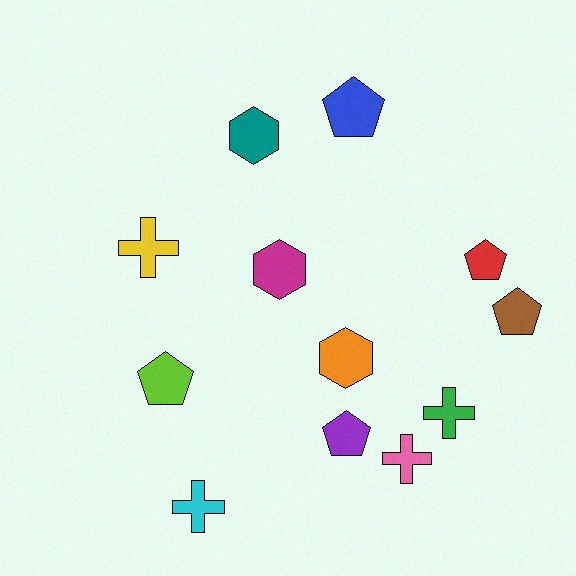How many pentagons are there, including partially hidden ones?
There are 5 pentagons.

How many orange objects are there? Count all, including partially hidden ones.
There is 1 orange object.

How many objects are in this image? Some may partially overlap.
There are 12 objects.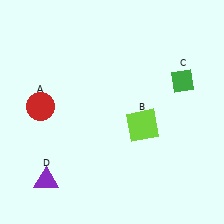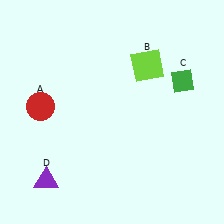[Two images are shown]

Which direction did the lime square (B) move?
The lime square (B) moved up.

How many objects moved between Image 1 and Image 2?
1 object moved between the two images.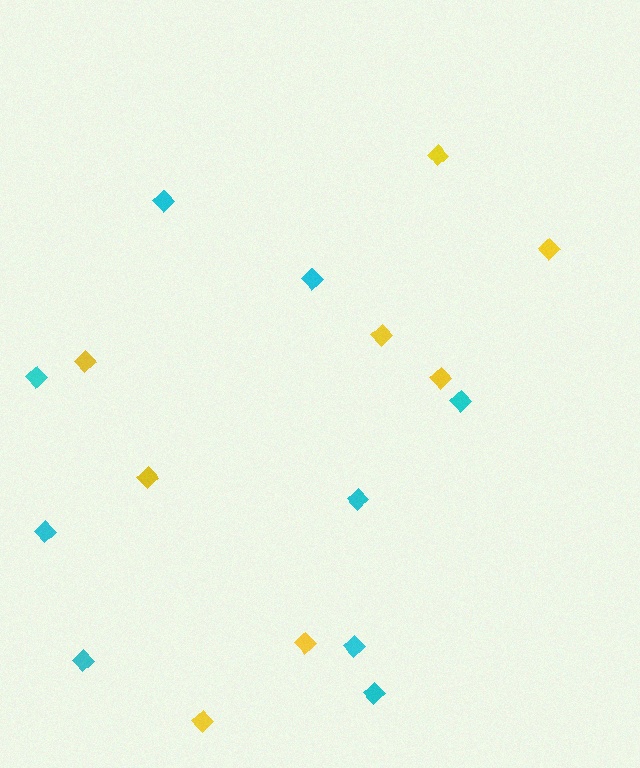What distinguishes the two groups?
There are 2 groups: one group of yellow diamonds (8) and one group of cyan diamonds (9).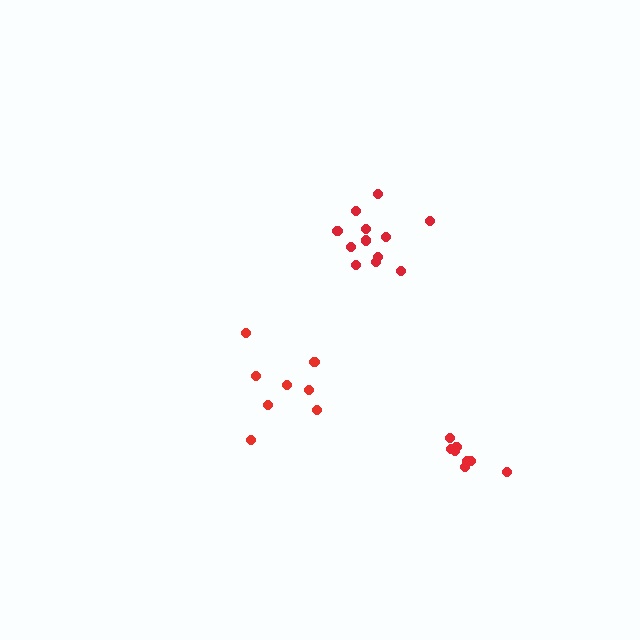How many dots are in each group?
Group 1: 8 dots, Group 2: 8 dots, Group 3: 12 dots (28 total).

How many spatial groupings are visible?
There are 3 spatial groupings.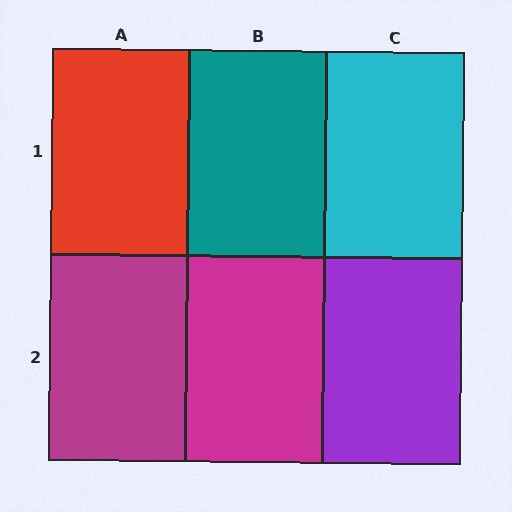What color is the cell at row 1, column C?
Cyan.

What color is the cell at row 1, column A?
Red.